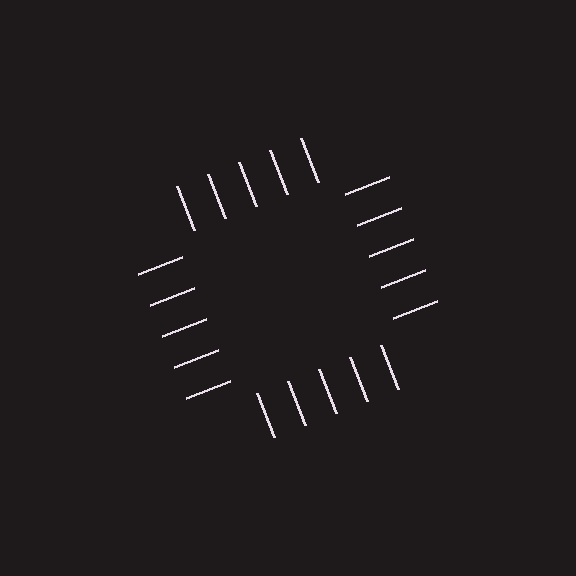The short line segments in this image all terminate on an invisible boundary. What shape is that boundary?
An illusory square — the line segments terminate on its edges but no continuous stroke is drawn.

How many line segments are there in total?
20 — 5 along each of the 4 edges.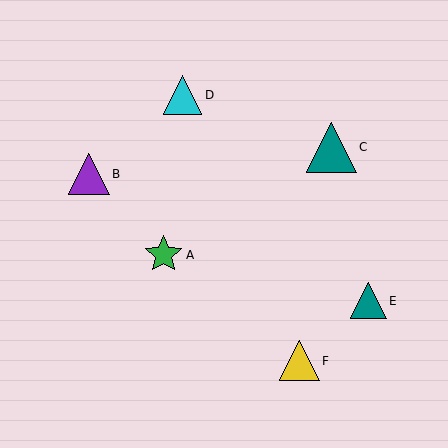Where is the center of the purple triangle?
The center of the purple triangle is at (89, 174).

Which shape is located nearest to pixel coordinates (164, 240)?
The green star (labeled A) at (164, 255) is nearest to that location.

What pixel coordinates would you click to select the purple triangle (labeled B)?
Click at (89, 174) to select the purple triangle B.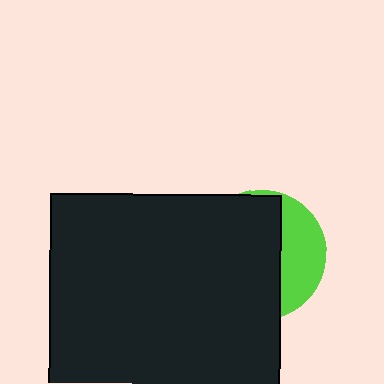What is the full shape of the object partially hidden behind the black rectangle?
The partially hidden object is a lime circle.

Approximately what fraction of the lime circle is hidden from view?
Roughly 68% of the lime circle is hidden behind the black rectangle.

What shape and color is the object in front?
The object in front is a black rectangle.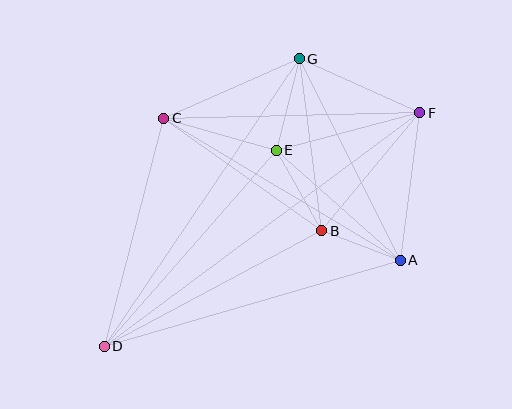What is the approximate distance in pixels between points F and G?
The distance between F and G is approximately 132 pixels.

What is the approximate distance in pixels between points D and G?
The distance between D and G is approximately 347 pixels.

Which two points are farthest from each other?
Points D and F are farthest from each other.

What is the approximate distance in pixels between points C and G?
The distance between C and G is approximately 148 pixels.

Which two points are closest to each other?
Points A and B are closest to each other.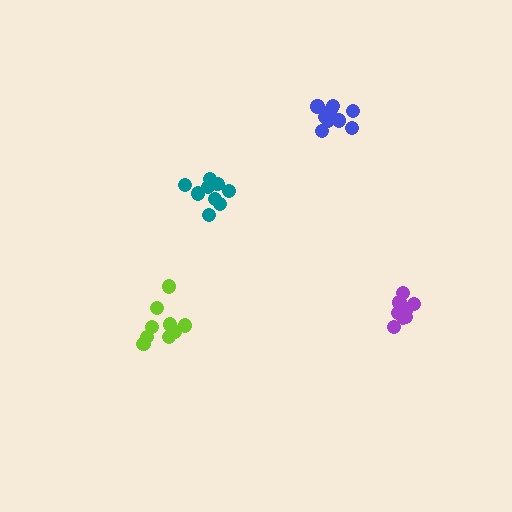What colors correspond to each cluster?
The clusters are colored: teal, lime, purple, blue.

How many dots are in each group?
Group 1: 9 dots, Group 2: 9 dots, Group 3: 10 dots, Group 4: 10 dots (38 total).